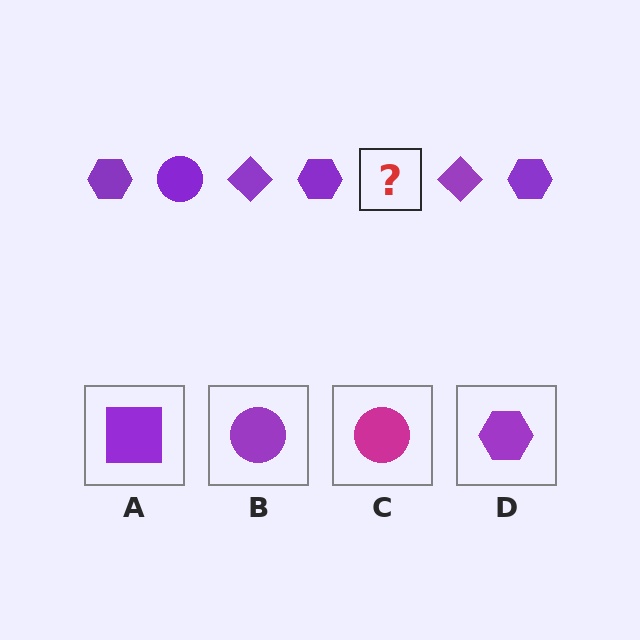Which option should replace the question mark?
Option B.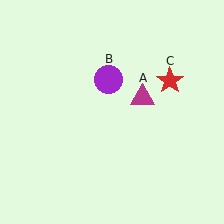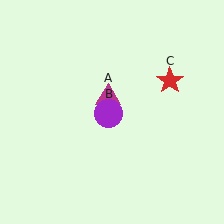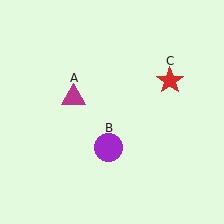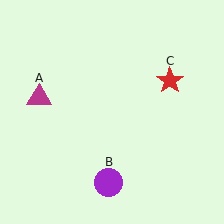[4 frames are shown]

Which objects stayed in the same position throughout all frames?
Red star (object C) remained stationary.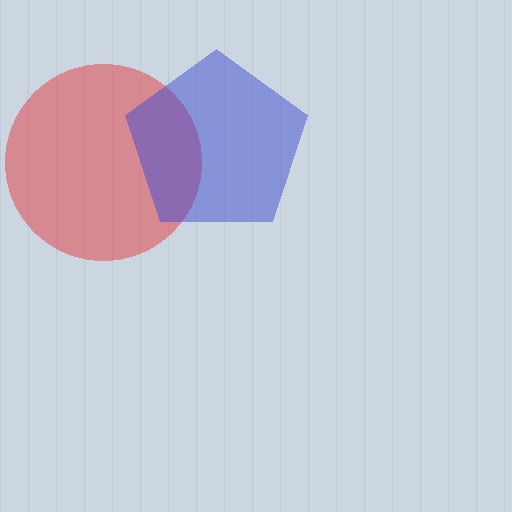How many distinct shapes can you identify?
There are 2 distinct shapes: a red circle, a blue pentagon.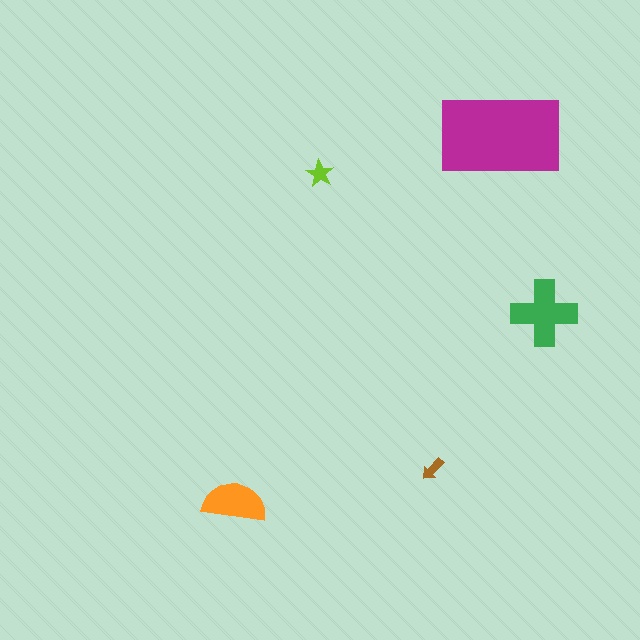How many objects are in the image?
There are 5 objects in the image.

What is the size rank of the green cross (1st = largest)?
2nd.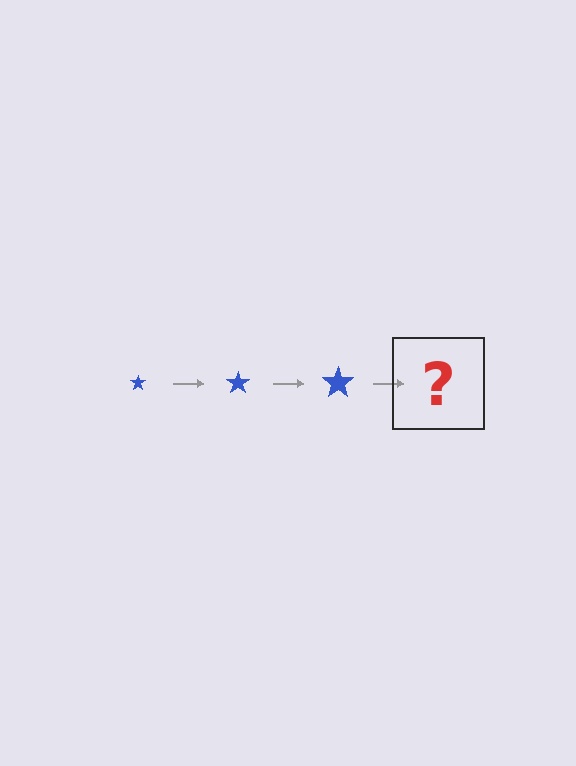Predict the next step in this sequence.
The next step is a blue star, larger than the previous one.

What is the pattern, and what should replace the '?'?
The pattern is that the star gets progressively larger each step. The '?' should be a blue star, larger than the previous one.